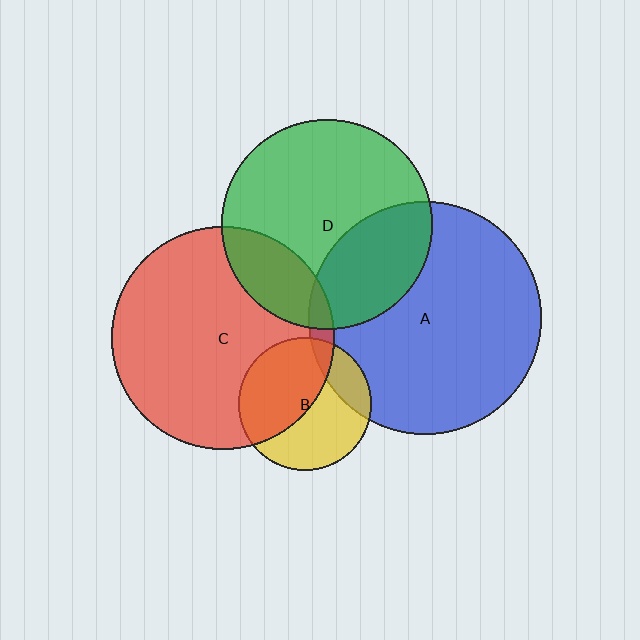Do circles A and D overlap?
Yes.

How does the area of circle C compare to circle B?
Approximately 2.8 times.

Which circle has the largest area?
Circle A (blue).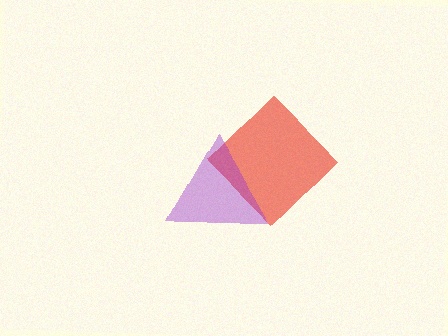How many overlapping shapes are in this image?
There are 2 overlapping shapes in the image.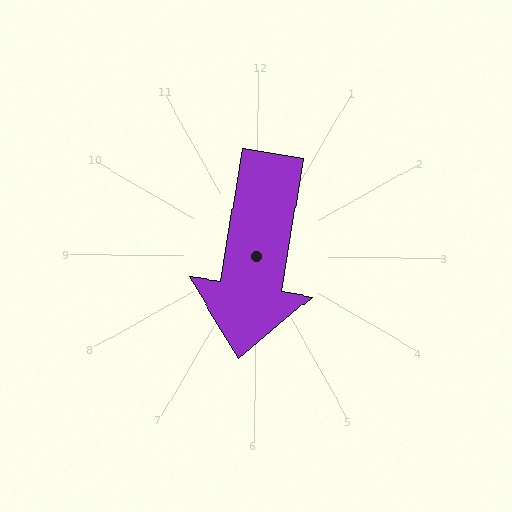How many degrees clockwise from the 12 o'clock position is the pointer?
Approximately 189 degrees.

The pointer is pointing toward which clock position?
Roughly 6 o'clock.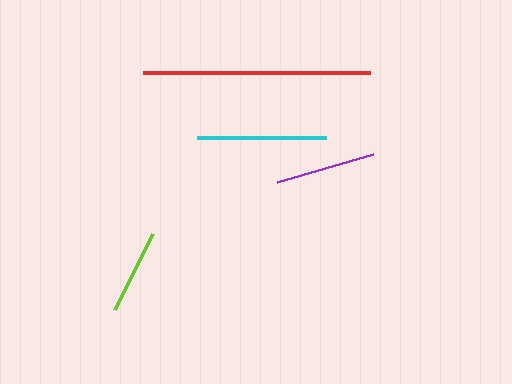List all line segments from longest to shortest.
From longest to shortest: red, cyan, purple, lime.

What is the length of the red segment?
The red segment is approximately 227 pixels long.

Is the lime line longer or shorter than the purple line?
The purple line is longer than the lime line.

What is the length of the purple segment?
The purple segment is approximately 100 pixels long.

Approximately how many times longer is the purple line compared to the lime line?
The purple line is approximately 1.2 times the length of the lime line.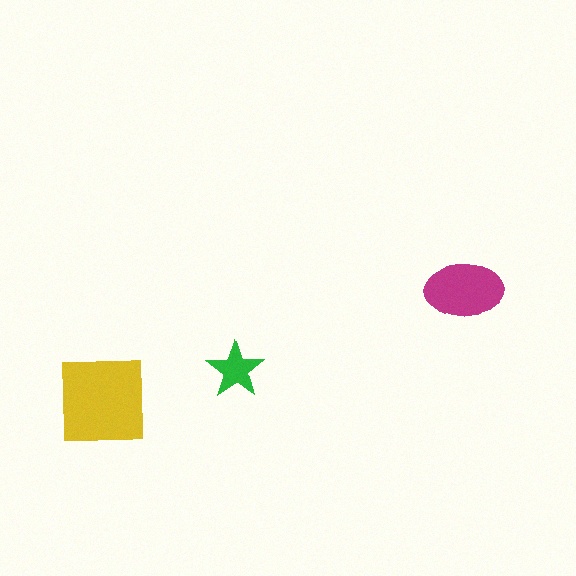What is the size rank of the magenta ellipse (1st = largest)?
2nd.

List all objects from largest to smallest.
The yellow square, the magenta ellipse, the green star.